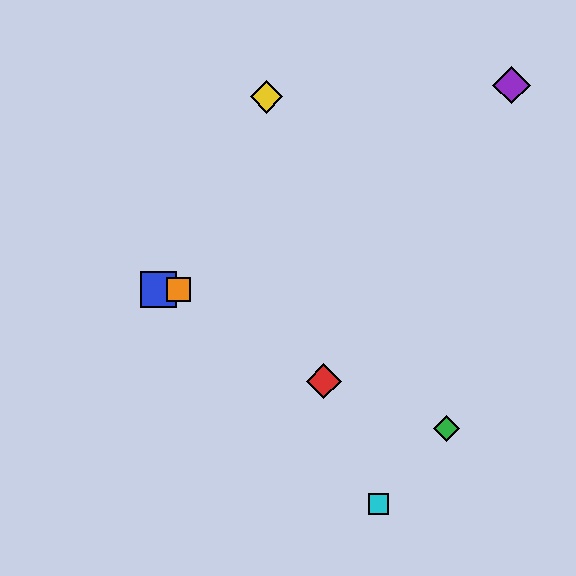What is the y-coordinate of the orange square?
The orange square is at y≈290.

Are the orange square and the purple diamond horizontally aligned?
No, the orange square is at y≈290 and the purple diamond is at y≈85.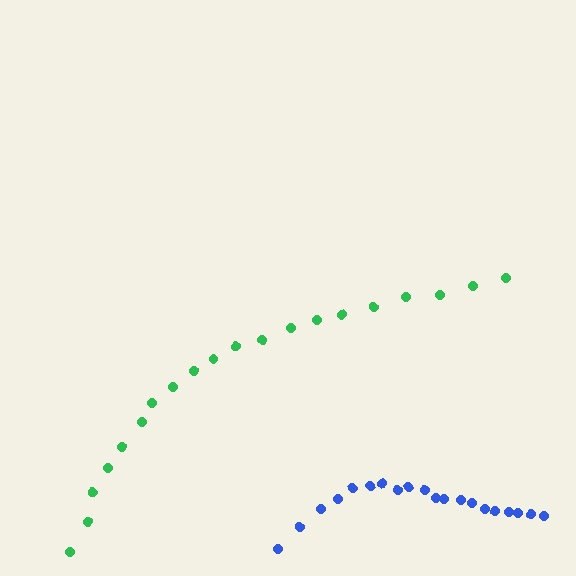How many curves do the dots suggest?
There are 2 distinct paths.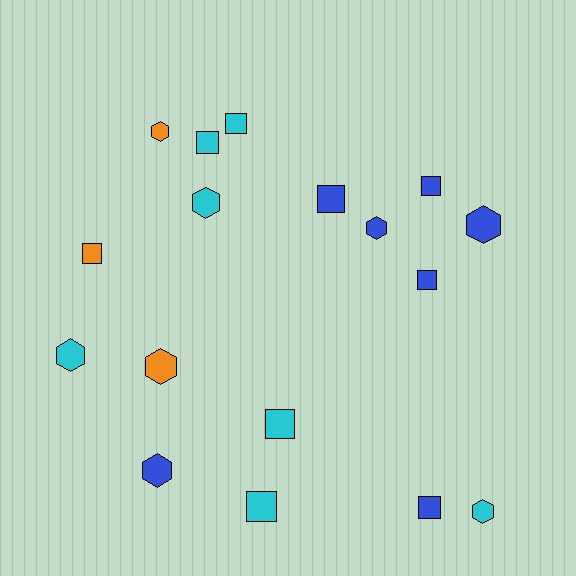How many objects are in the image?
There are 17 objects.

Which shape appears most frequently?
Square, with 9 objects.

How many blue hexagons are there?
There are 3 blue hexagons.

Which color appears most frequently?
Blue, with 7 objects.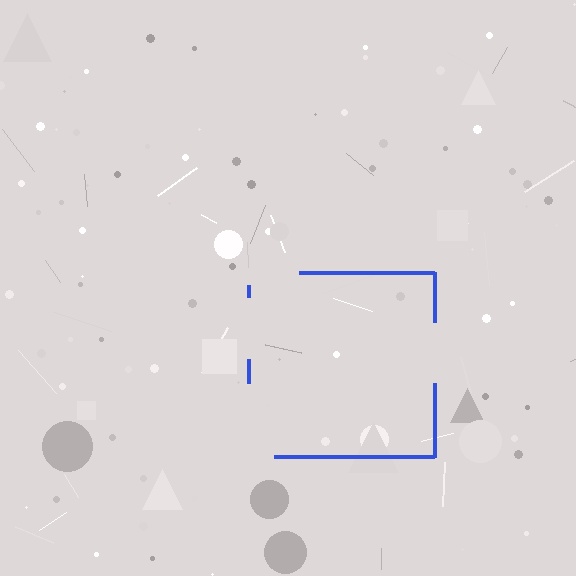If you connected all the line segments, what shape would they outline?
They would outline a square.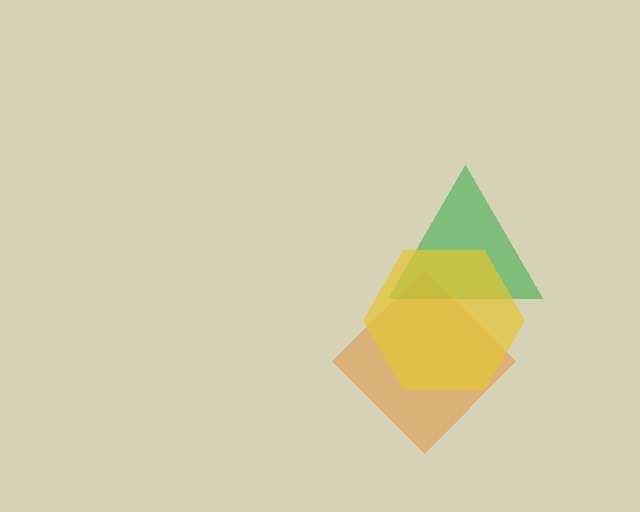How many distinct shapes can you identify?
There are 3 distinct shapes: an orange diamond, a green triangle, a yellow hexagon.